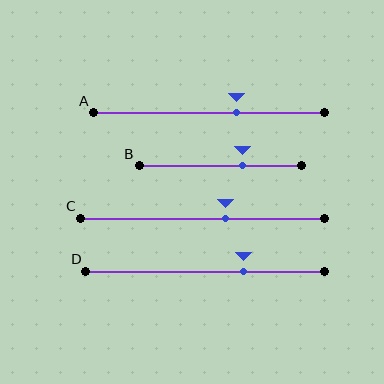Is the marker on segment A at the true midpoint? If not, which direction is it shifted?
No, the marker on segment A is shifted to the right by about 12% of the segment length.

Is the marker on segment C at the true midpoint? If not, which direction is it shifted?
No, the marker on segment C is shifted to the right by about 9% of the segment length.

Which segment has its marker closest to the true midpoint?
Segment C has its marker closest to the true midpoint.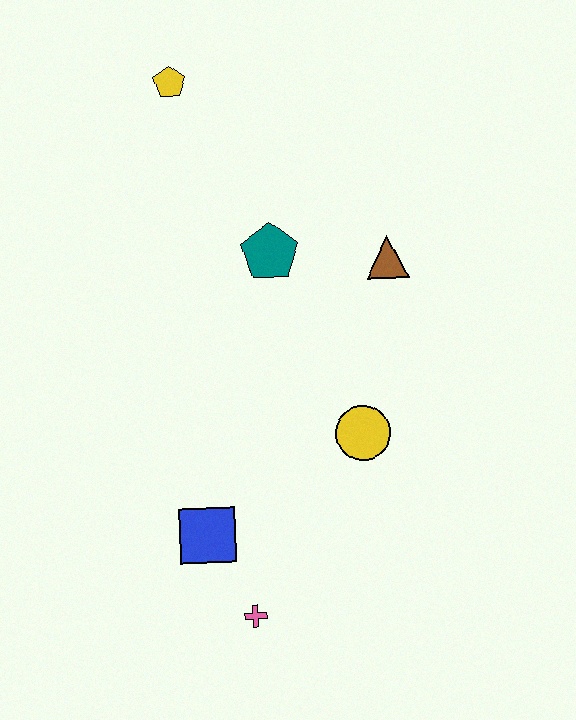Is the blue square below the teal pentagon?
Yes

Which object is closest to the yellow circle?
The brown triangle is closest to the yellow circle.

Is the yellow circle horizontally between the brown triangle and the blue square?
Yes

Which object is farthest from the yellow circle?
The yellow pentagon is farthest from the yellow circle.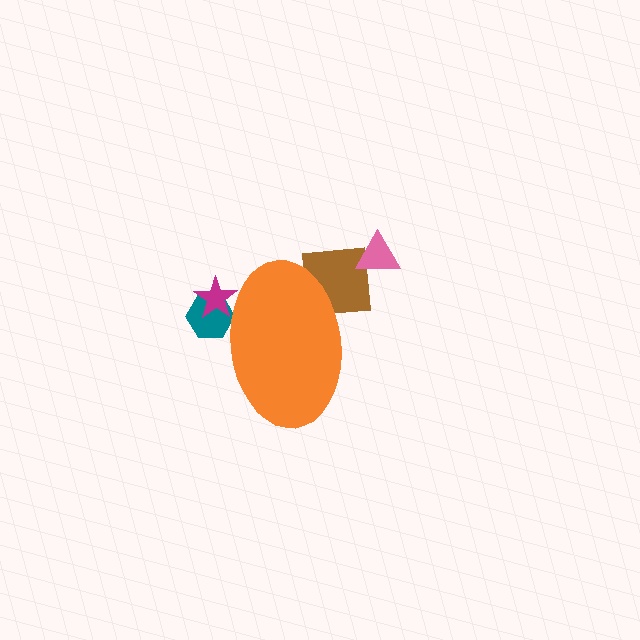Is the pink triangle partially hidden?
No, the pink triangle is fully visible.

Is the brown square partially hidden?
Yes, the brown square is partially hidden behind the orange ellipse.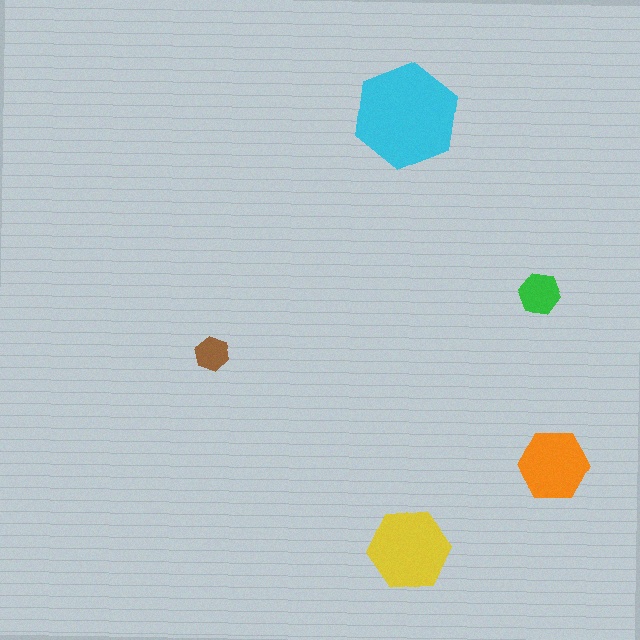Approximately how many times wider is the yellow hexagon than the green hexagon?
About 2 times wider.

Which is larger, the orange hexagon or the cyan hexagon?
The cyan one.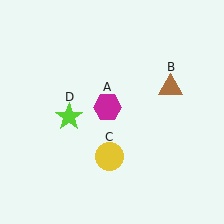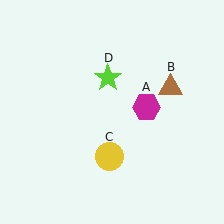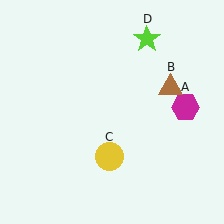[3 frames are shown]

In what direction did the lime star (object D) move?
The lime star (object D) moved up and to the right.